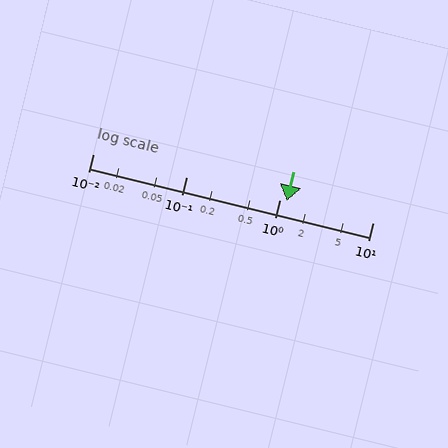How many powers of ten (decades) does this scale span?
The scale spans 3 decades, from 0.01 to 10.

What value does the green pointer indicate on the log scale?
The pointer indicates approximately 1.2.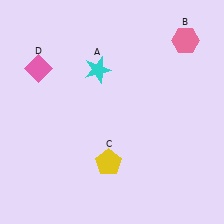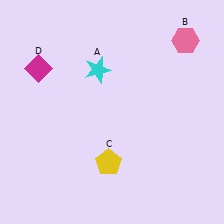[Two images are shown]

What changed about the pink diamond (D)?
In Image 1, D is pink. In Image 2, it changed to magenta.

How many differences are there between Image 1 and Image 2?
There is 1 difference between the two images.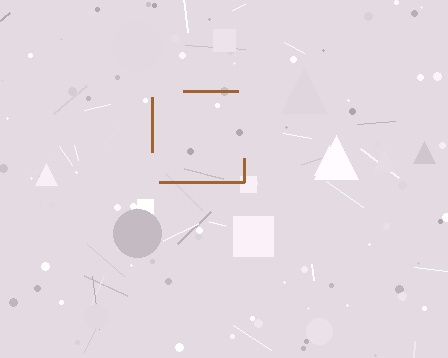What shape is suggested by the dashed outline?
The dashed outline suggests a square.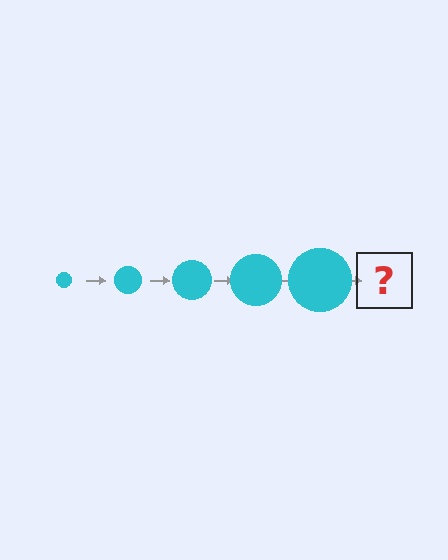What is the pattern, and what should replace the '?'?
The pattern is that the circle gets progressively larger each step. The '?' should be a cyan circle, larger than the previous one.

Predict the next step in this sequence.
The next step is a cyan circle, larger than the previous one.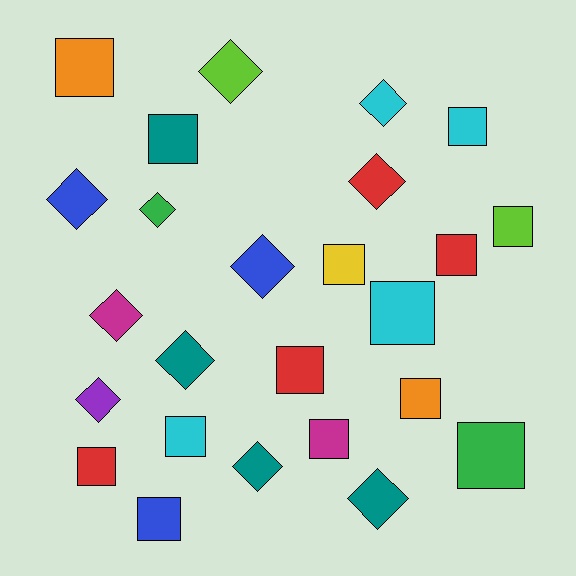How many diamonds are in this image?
There are 11 diamonds.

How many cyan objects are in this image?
There are 4 cyan objects.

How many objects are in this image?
There are 25 objects.